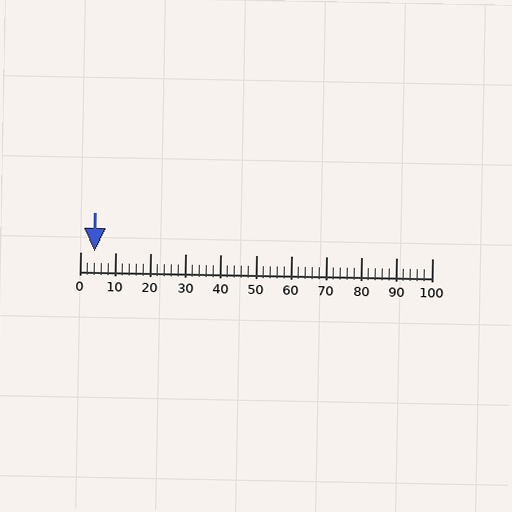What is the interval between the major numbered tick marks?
The major tick marks are spaced 10 units apart.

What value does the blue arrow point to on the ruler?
The blue arrow points to approximately 4.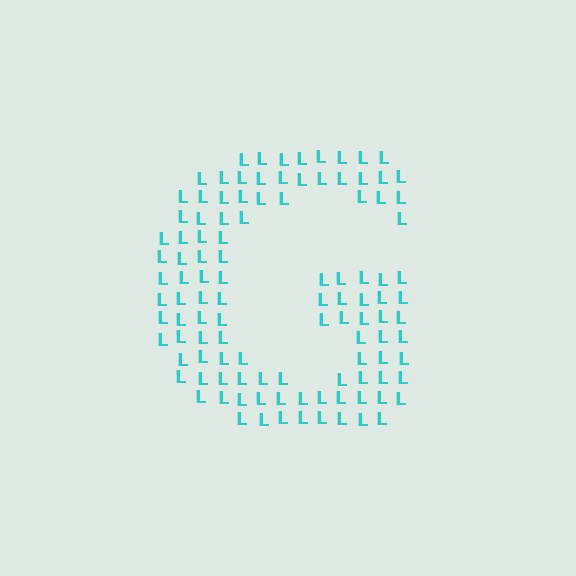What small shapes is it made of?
It is made of small letter L's.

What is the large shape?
The large shape is the letter G.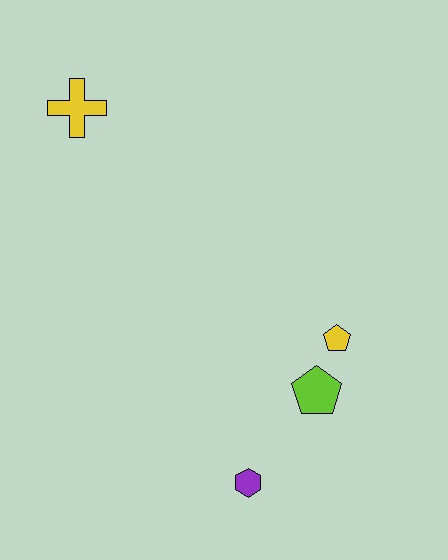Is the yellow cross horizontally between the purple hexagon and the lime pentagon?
No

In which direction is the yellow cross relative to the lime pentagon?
The yellow cross is above the lime pentagon.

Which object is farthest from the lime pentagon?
The yellow cross is farthest from the lime pentagon.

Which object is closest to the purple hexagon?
The lime pentagon is closest to the purple hexagon.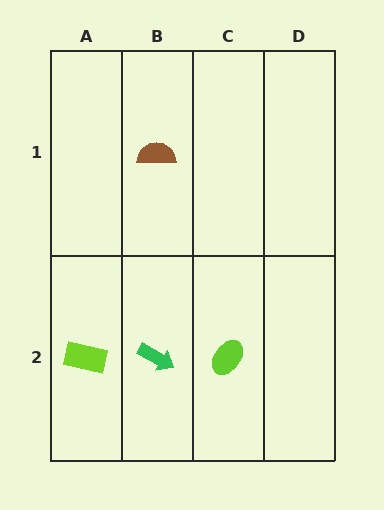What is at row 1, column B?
A brown semicircle.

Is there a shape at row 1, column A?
No, that cell is empty.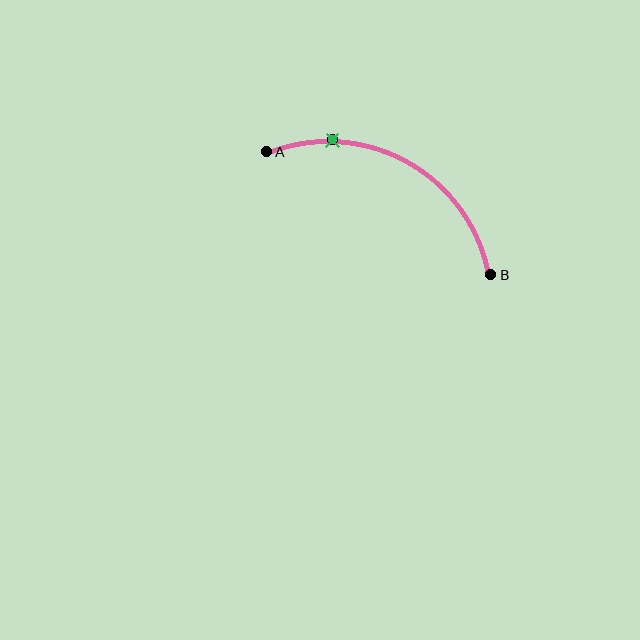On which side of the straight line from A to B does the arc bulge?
The arc bulges above the straight line connecting A and B.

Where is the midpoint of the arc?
The arc midpoint is the point on the curve farthest from the straight line joining A and B. It sits above that line.